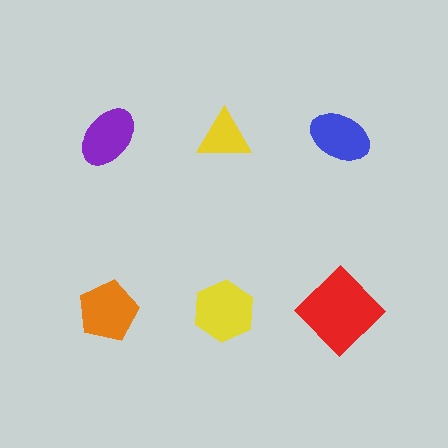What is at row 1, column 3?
A blue ellipse.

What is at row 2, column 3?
A red diamond.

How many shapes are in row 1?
3 shapes.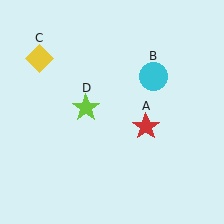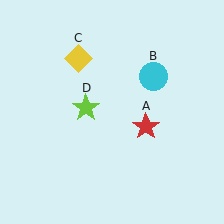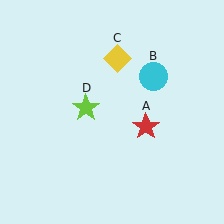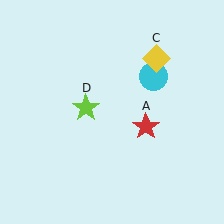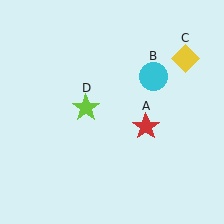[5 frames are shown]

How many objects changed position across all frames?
1 object changed position: yellow diamond (object C).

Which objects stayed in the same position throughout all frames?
Red star (object A) and cyan circle (object B) and lime star (object D) remained stationary.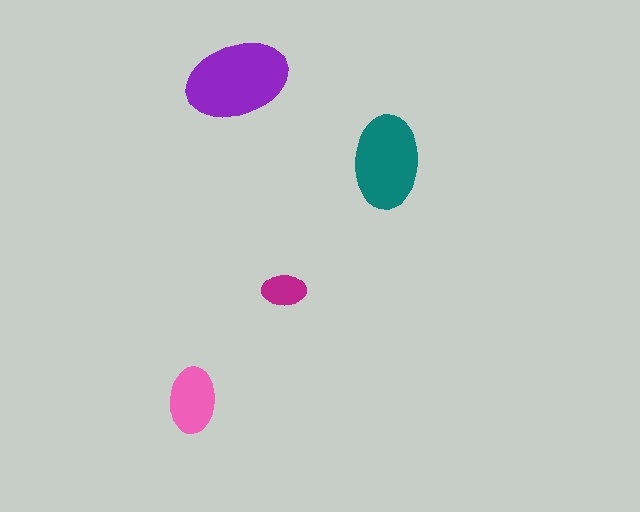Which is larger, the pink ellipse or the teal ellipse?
The teal one.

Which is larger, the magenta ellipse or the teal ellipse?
The teal one.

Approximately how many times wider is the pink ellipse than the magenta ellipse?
About 1.5 times wider.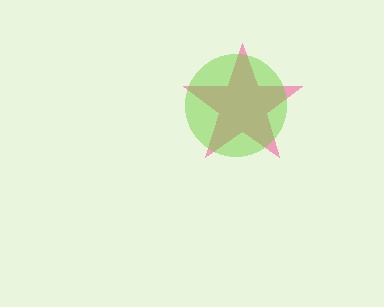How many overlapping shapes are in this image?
There are 2 overlapping shapes in the image.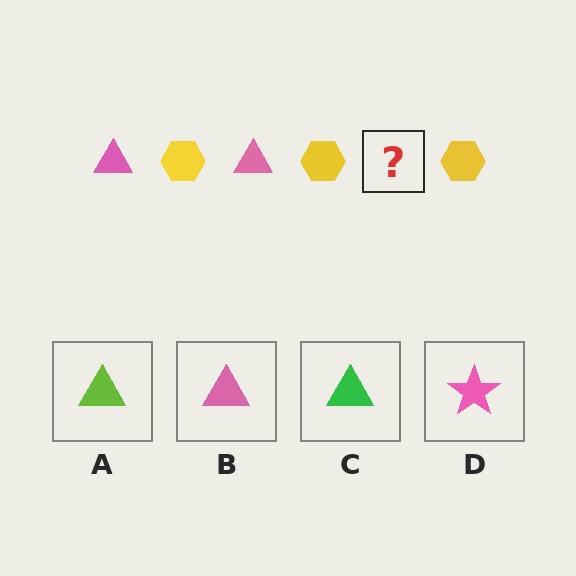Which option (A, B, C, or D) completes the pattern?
B.